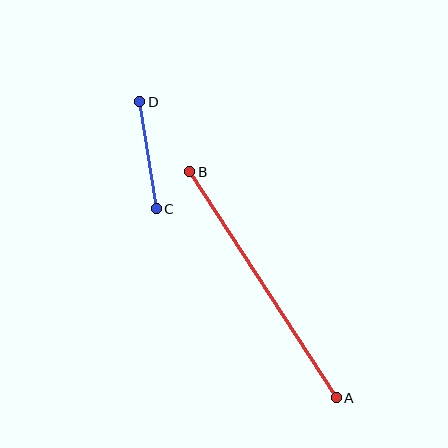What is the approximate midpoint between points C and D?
The midpoint is at approximately (148, 155) pixels.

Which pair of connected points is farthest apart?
Points A and B are farthest apart.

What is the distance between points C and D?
The distance is approximately 108 pixels.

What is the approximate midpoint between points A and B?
The midpoint is at approximately (263, 285) pixels.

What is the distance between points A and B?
The distance is approximately 269 pixels.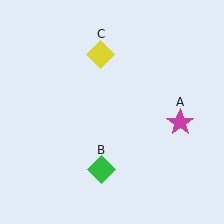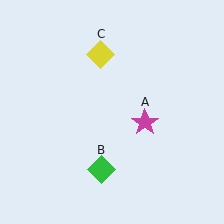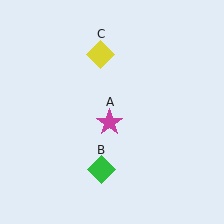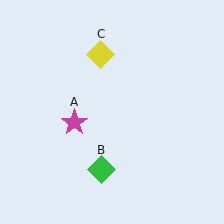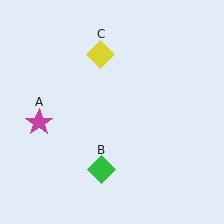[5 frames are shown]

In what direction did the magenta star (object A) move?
The magenta star (object A) moved left.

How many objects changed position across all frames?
1 object changed position: magenta star (object A).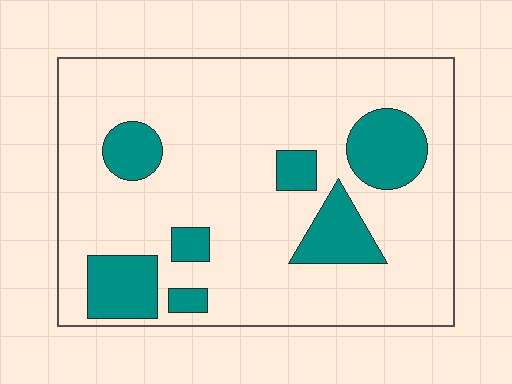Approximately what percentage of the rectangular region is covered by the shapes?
Approximately 20%.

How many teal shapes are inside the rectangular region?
7.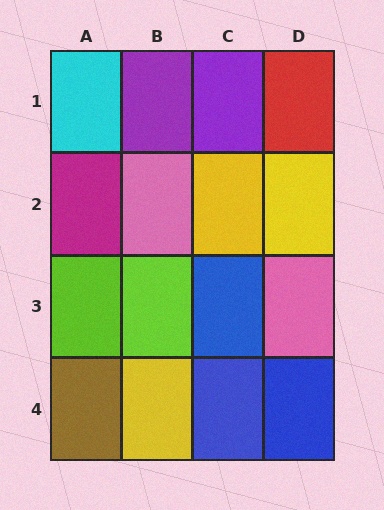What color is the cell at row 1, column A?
Cyan.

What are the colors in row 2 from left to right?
Magenta, pink, yellow, yellow.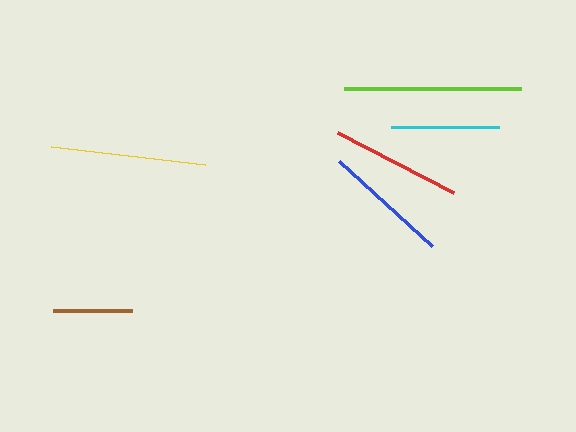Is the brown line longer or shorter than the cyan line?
The cyan line is longer than the brown line.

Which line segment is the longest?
The lime line is the longest at approximately 176 pixels.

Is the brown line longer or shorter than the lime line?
The lime line is longer than the brown line.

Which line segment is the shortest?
The brown line is the shortest at approximately 80 pixels.